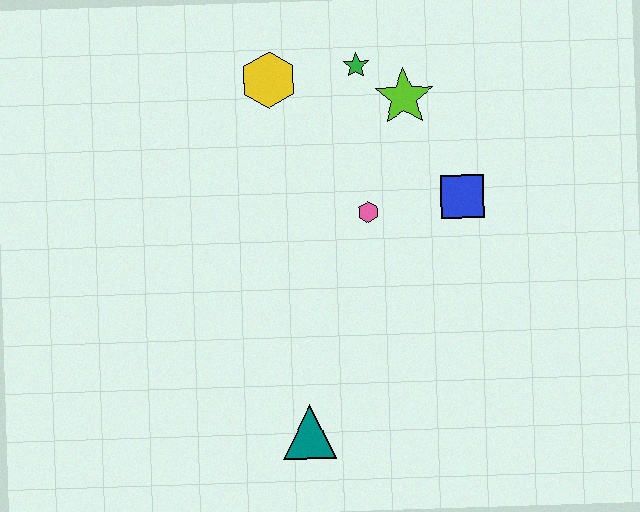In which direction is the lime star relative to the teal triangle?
The lime star is above the teal triangle.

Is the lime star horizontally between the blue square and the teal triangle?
Yes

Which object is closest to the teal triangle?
The pink hexagon is closest to the teal triangle.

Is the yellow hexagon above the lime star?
Yes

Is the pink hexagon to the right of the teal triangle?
Yes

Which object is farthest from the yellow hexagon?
The teal triangle is farthest from the yellow hexagon.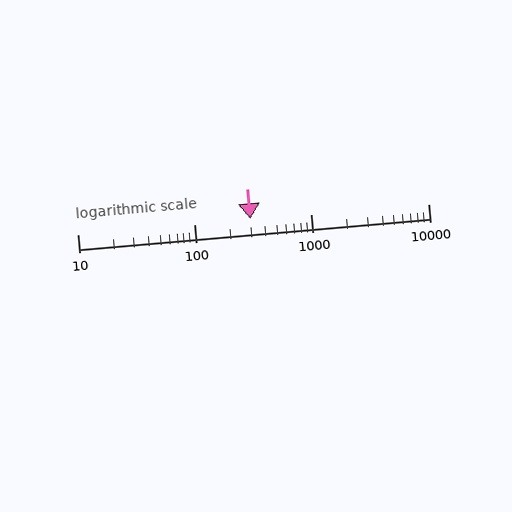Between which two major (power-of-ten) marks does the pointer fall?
The pointer is between 100 and 1000.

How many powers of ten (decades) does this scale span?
The scale spans 3 decades, from 10 to 10000.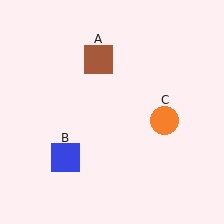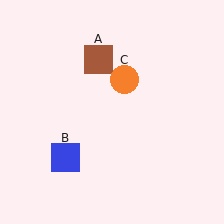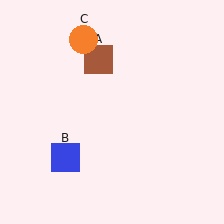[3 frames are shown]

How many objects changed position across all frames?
1 object changed position: orange circle (object C).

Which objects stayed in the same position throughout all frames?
Brown square (object A) and blue square (object B) remained stationary.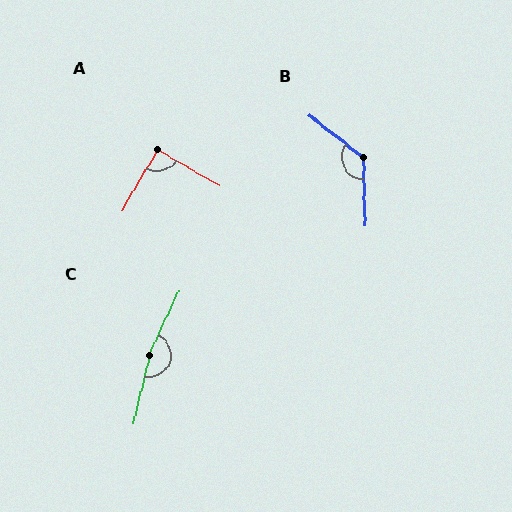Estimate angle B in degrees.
Approximately 130 degrees.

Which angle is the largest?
C, at approximately 168 degrees.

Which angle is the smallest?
A, at approximately 90 degrees.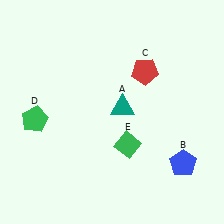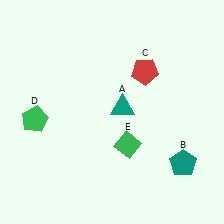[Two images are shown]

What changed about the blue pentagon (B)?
In Image 1, B is blue. In Image 2, it changed to teal.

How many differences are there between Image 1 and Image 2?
There is 1 difference between the two images.